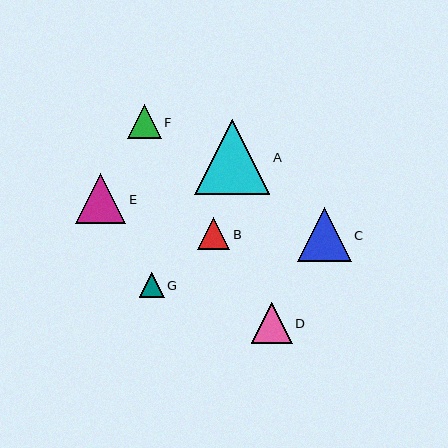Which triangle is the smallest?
Triangle G is the smallest with a size of approximately 25 pixels.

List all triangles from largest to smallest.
From largest to smallest: A, C, E, D, F, B, G.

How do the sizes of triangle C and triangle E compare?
Triangle C and triangle E are approximately the same size.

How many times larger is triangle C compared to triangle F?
Triangle C is approximately 1.6 times the size of triangle F.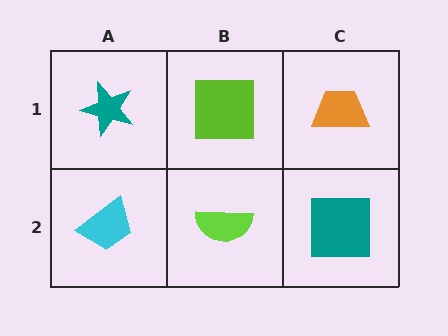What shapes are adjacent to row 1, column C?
A teal square (row 2, column C), a lime square (row 1, column B).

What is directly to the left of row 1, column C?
A lime square.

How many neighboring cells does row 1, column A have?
2.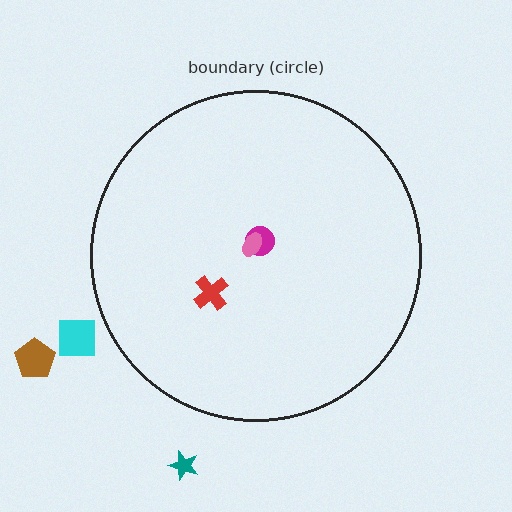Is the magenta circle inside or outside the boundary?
Inside.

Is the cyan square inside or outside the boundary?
Outside.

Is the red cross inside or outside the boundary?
Inside.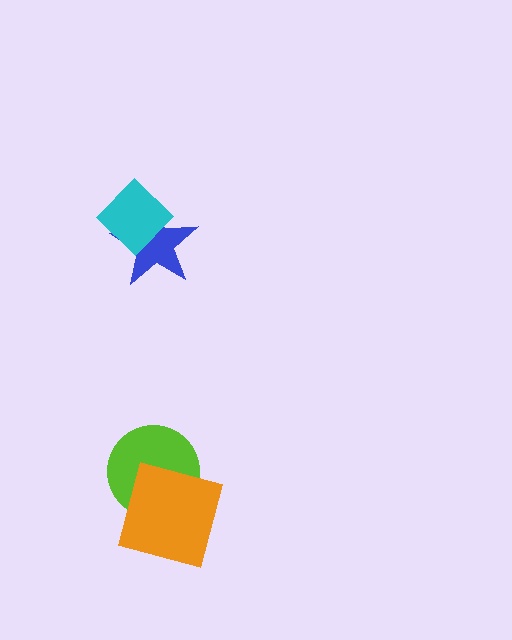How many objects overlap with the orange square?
1 object overlaps with the orange square.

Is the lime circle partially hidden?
Yes, it is partially covered by another shape.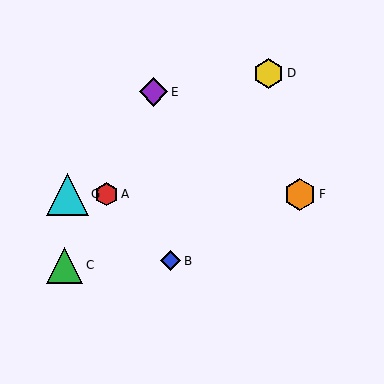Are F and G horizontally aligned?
Yes, both are at y≈194.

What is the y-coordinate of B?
Object B is at y≈261.